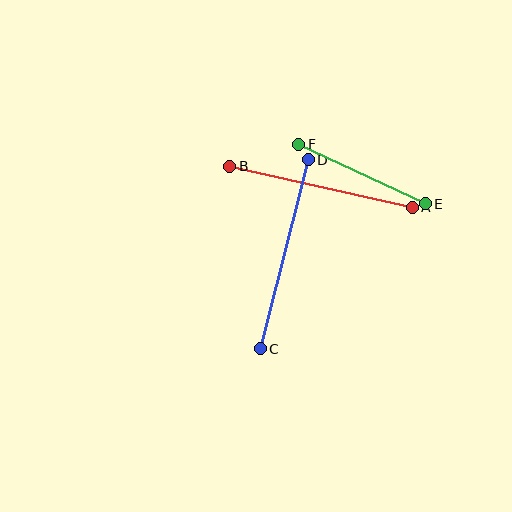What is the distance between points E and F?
The distance is approximately 140 pixels.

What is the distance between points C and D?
The distance is approximately 195 pixels.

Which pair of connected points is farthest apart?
Points C and D are farthest apart.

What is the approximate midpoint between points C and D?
The midpoint is at approximately (284, 254) pixels.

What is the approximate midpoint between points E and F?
The midpoint is at approximately (362, 174) pixels.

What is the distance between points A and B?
The distance is approximately 187 pixels.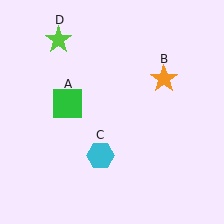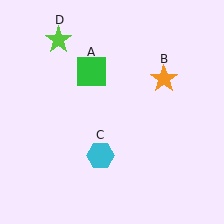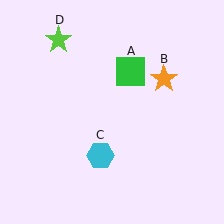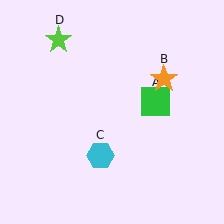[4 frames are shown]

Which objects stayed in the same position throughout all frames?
Orange star (object B) and cyan hexagon (object C) and lime star (object D) remained stationary.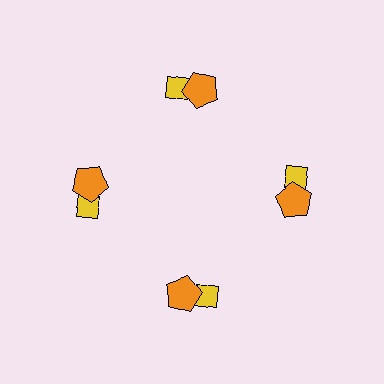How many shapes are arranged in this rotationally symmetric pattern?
There are 8 shapes, arranged in 4 groups of 2.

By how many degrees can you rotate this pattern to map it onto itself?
The pattern maps onto itself every 90 degrees of rotation.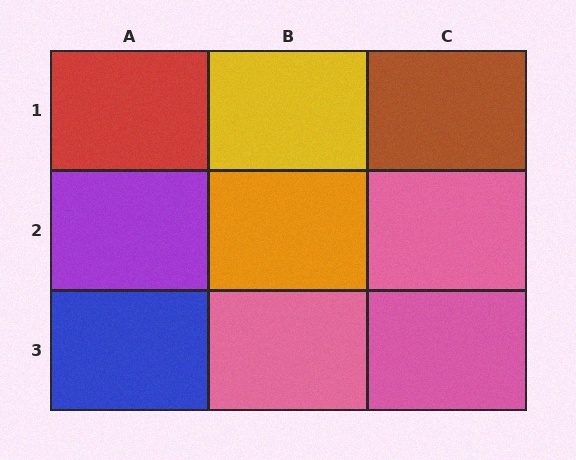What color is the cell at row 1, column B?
Yellow.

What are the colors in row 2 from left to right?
Purple, orange, pink.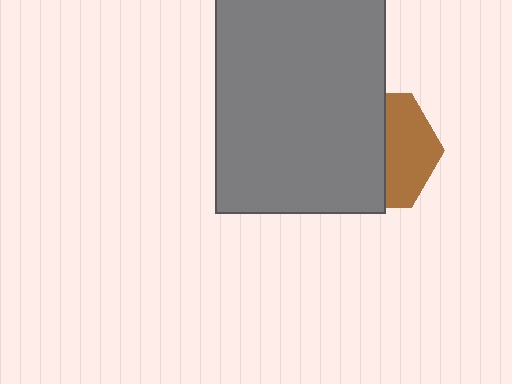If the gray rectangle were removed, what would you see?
You would see the complete brown hexagon.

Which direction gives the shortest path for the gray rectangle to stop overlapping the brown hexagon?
Moving left gives the shortest separation.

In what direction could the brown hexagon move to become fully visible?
The brown hexagon could move right. That would shift it out from behind the gray rectangle entirely.